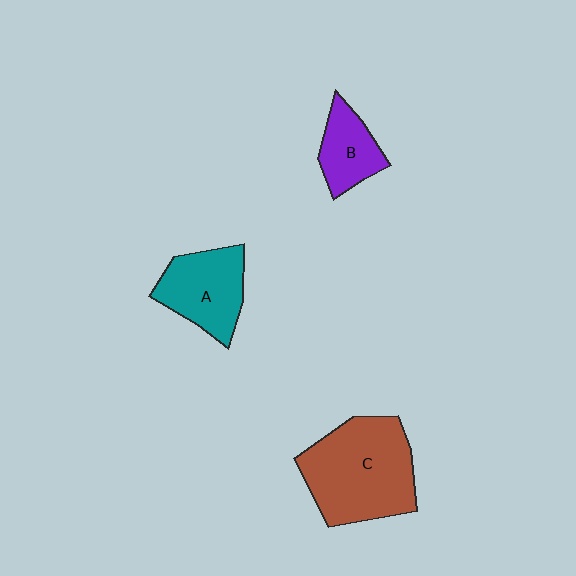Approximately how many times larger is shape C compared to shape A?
Approximately 1.6 times.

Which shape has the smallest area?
Shape B (purple).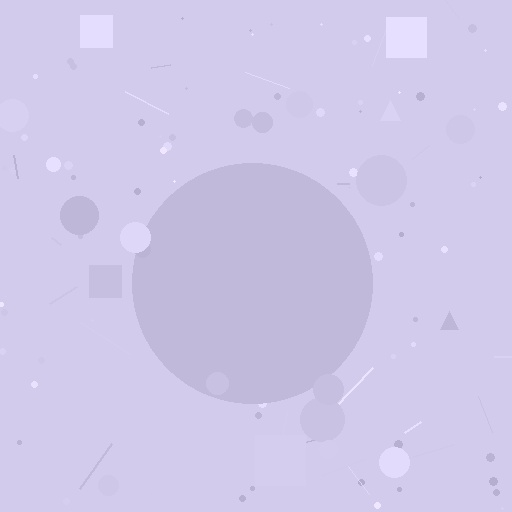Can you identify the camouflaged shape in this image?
The camouflaged shape is a circle.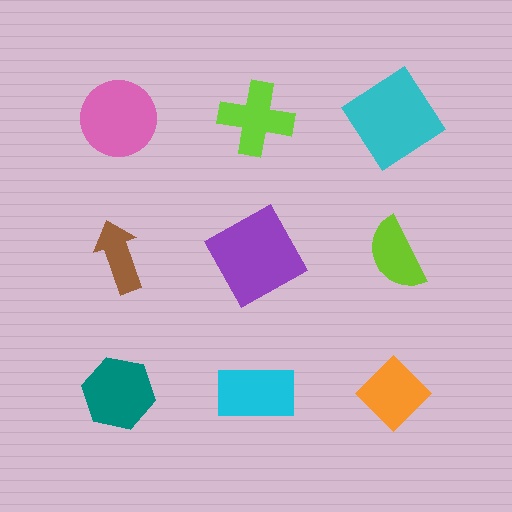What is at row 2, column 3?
A lime semicircle.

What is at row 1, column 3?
A cyan diamond.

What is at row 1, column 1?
A pink circle.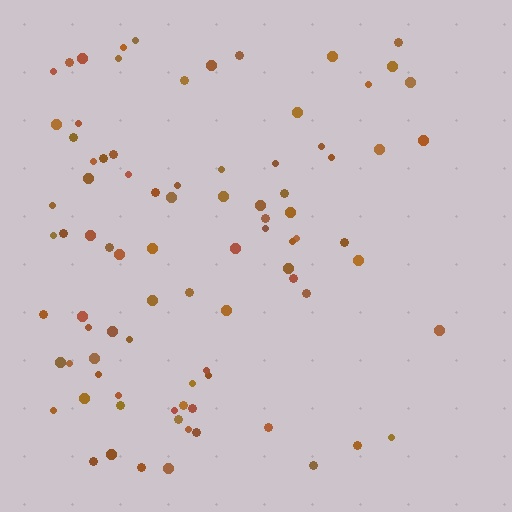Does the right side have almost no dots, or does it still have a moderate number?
Still a moderate number, just noticeably fewer than the left.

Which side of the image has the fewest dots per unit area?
The right.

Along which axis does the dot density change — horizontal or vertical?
Horizontal.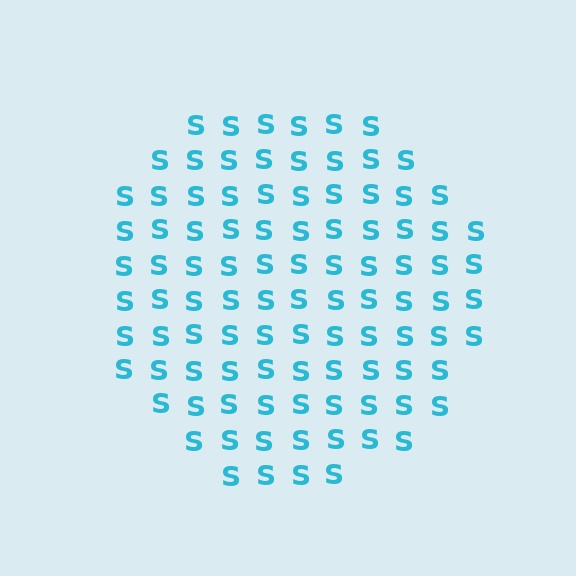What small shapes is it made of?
It is made of small letter S's.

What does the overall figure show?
The overall figure shows a circle.